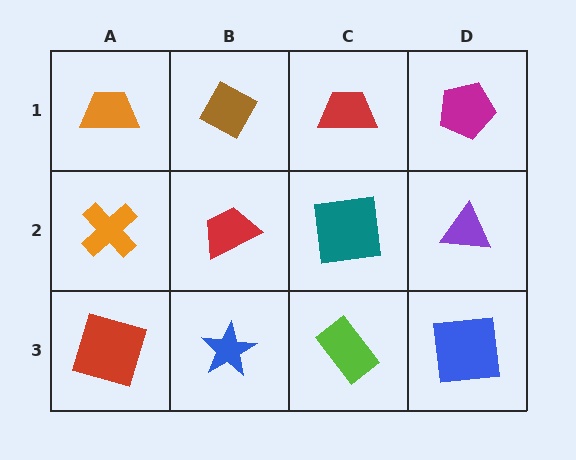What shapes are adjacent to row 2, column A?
An orange trapezoid (row 1, column A), a red square (row 3, column A), a red trapezoid (row 2, column B).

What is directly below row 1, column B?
A red trapezoid.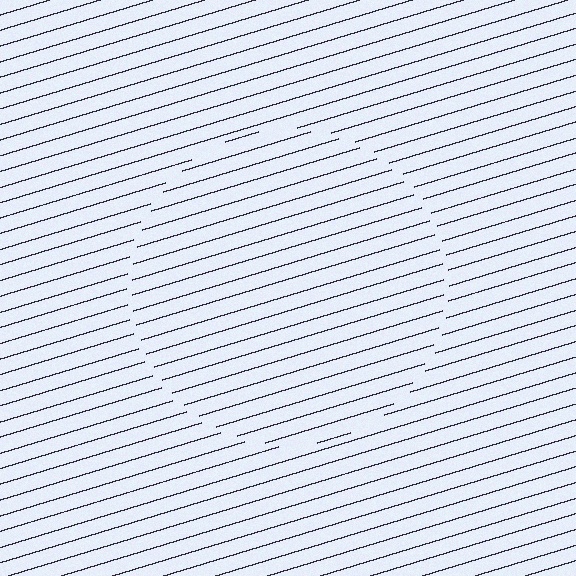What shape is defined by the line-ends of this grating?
An illusory circle. The interior of the shape contains the same grating, shifted by half a period — the contour is defined by the phase discontinuity where line-ends from the inner and outer gratings abut.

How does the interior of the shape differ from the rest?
The interior of the shape contains the same grating, shifted by half a period — the contour is defined by the phase discontinuity where line-ends from the inner and outer gratings abut.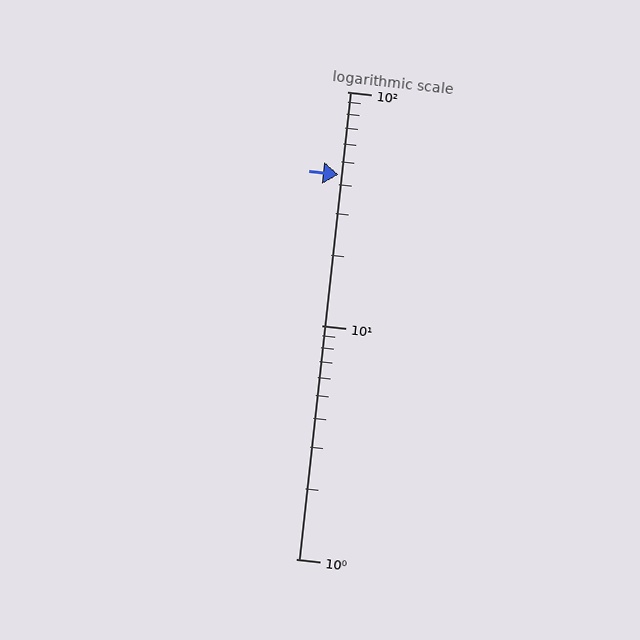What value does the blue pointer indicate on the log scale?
The pointer indicates approximately 44.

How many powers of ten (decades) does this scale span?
The scale spans 2 decades, from 1 to 100.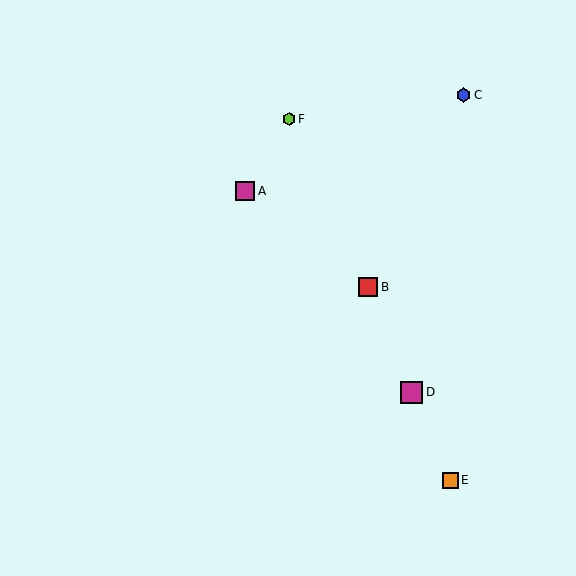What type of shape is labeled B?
Shape B is a red square.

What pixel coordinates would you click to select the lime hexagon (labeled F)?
Click at (289, 119) to select the lime hexagon F.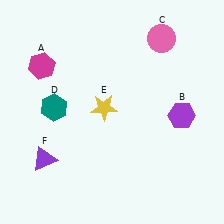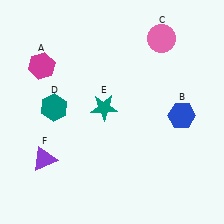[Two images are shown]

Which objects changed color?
B changed from purple to blue. E changed from yellow to teal.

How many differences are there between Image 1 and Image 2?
There are 2 differences between the two images.